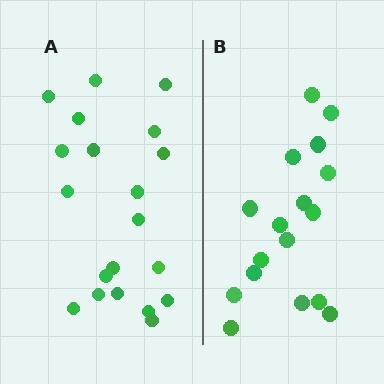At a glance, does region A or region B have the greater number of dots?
Region A (the left region) has more dots.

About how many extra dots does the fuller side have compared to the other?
Region A has just a few more — roughly 2 or 3 more dots than region B.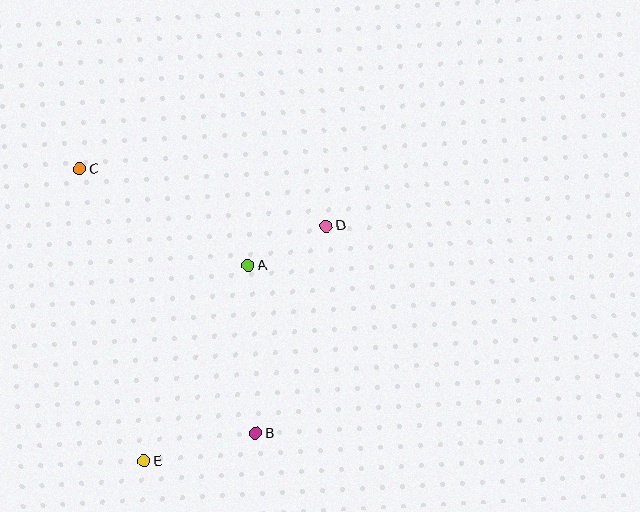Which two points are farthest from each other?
Points B and C are farthest from each other.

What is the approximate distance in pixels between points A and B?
The distance between A and B is approximately 168 pixels.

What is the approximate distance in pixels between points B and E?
The distance between B and E is approximately 115 pixels.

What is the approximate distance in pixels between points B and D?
The distance between B and D is approximately 219 pixels.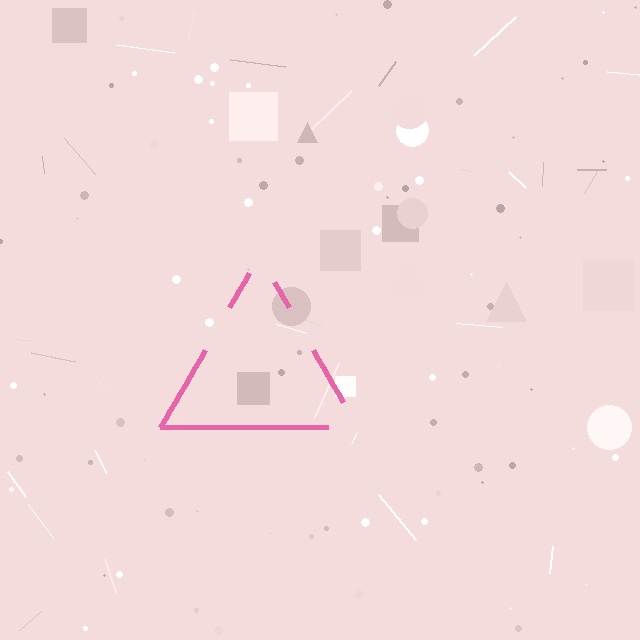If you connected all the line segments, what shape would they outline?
They would outline a triangle.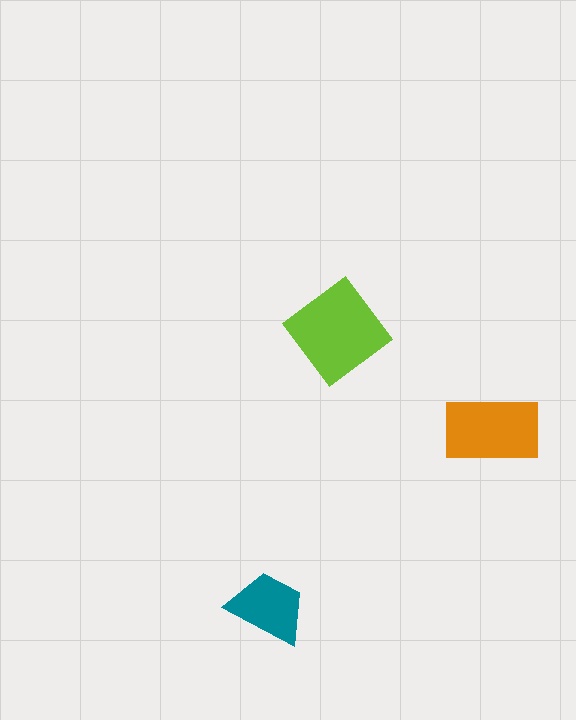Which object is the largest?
The lime diamond.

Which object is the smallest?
The teal trapezoid.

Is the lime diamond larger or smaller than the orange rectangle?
Larger.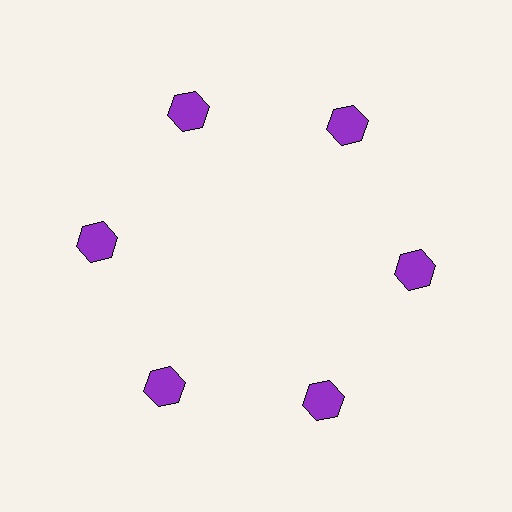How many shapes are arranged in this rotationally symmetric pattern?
There are 6 shapes, arranged in 6 groups of 1.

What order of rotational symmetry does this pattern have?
This pattern has 6-fold rotational symmetry.